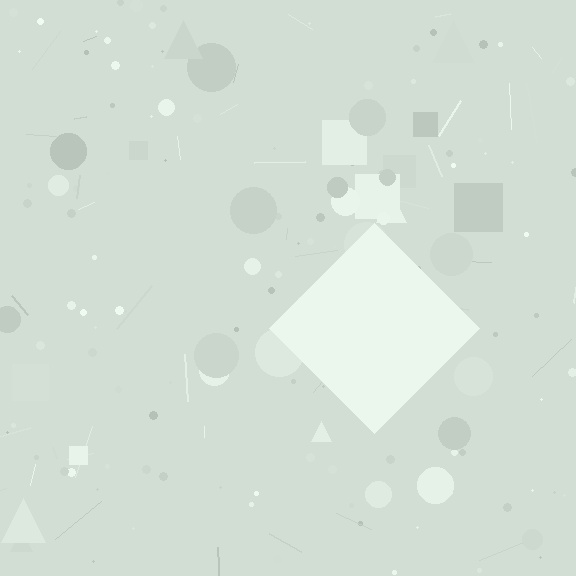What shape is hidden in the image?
A diamond is hidden in the image.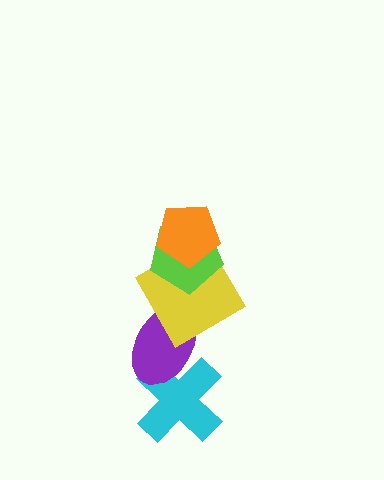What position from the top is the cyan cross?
The cyan cross is 5th from the top.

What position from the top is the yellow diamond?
The yellow diamond is 3rd from the top.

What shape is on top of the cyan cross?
The purple ellipse is on top of the cyan cross.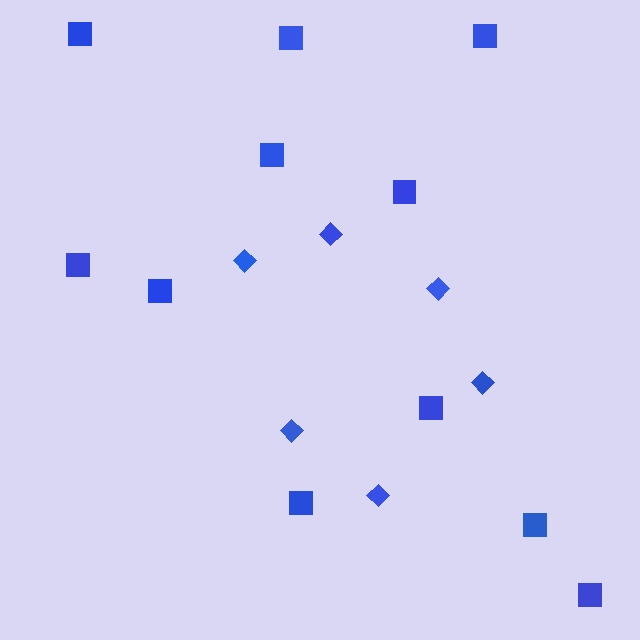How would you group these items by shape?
There are 2 groups: one group of diamonds (6) and one group of squares (11).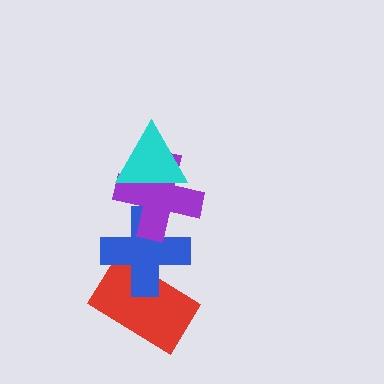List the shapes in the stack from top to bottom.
From top to bottom: the cyan triangle, the purple cross, the blue cross, the red rectangle.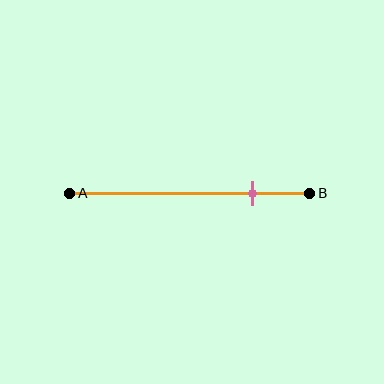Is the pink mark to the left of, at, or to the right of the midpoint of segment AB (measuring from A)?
The pink mark is to the right of the midpoint of segment AB.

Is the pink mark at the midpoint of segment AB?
No, the mark is at about 75% from A, not at the 50% midpoint.